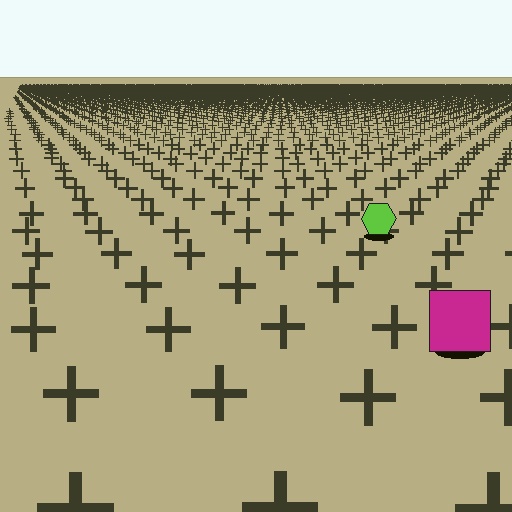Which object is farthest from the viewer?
The lime hexagon is farthest from the viewer. It appears smaller and the ground texture around it is denser.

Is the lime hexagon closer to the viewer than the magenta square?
No. The magenta square is closer — you can tell from the texture gradient: the ground texture is coarser near it.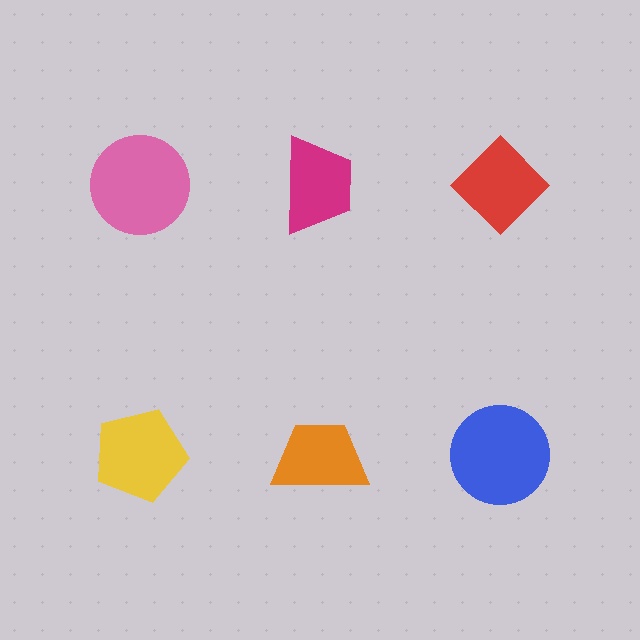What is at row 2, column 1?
A yellow pentagon.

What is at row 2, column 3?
A blue circle.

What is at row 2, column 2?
An orange trapezoid.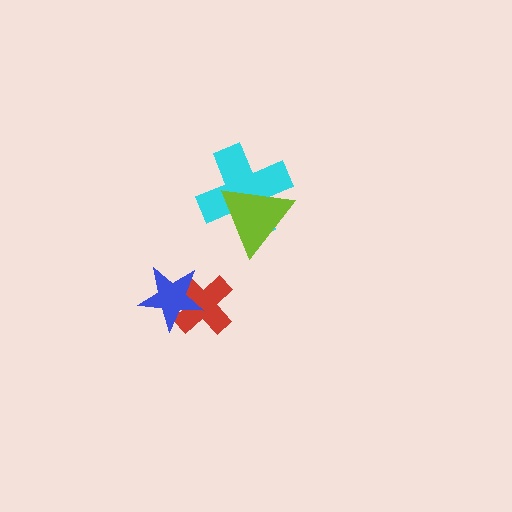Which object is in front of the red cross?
The blue star is in front of the red cross.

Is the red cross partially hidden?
Yes, it is partially covered by another shape.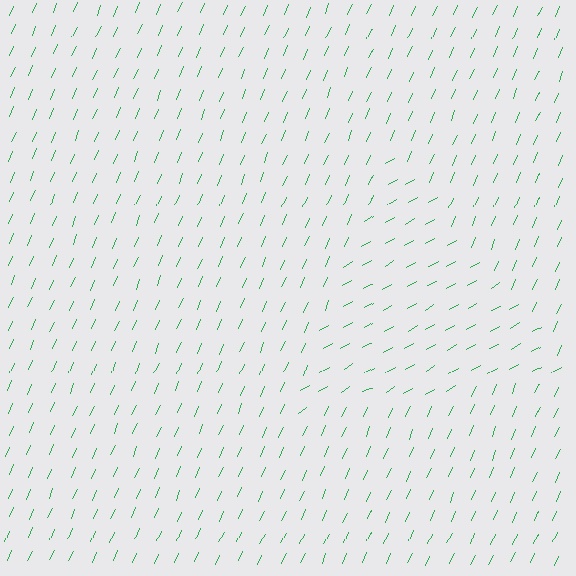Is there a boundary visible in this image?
Yes, there is a texture boundary formed by a change in line orientation.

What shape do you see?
I see a triangle.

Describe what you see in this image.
The image is filled with small green line segments. A triangle region in the image has lines oriented differently from the surrounding lines, creating a visible texture boundary.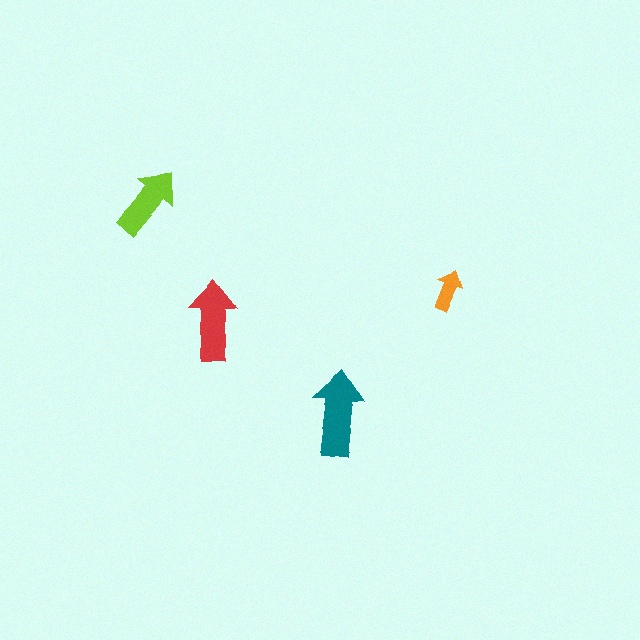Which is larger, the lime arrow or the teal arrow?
The teal one.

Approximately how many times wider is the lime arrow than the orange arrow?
About 1.5 times wider.